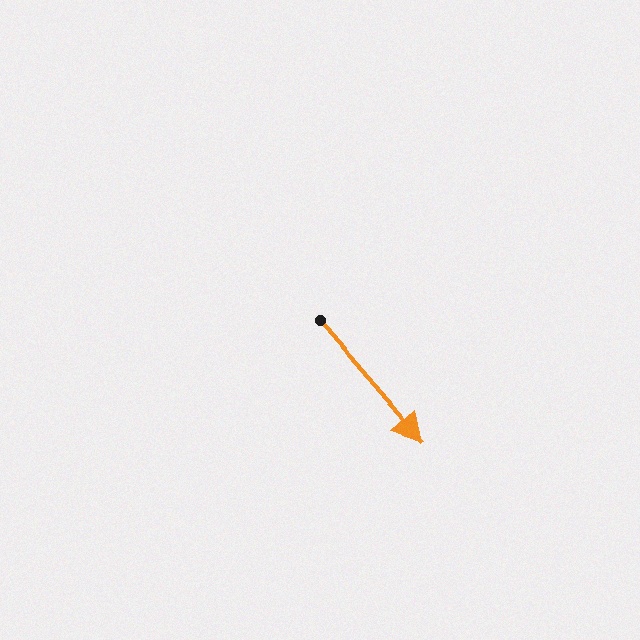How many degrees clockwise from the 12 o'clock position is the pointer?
Approximately 139 degrees.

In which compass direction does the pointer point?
Southeast.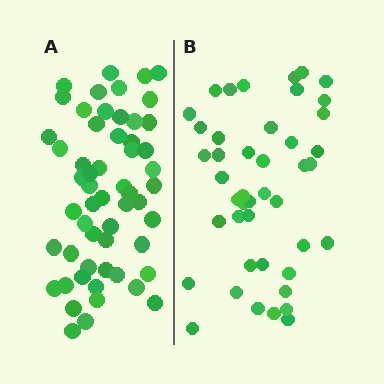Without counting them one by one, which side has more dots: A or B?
Region A (the left region) has more dots.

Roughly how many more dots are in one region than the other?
Region A has roughly 12 or so more dots than region B.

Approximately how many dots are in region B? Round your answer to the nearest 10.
About 40 dots. (The exact count is 44, which rounds to 40.)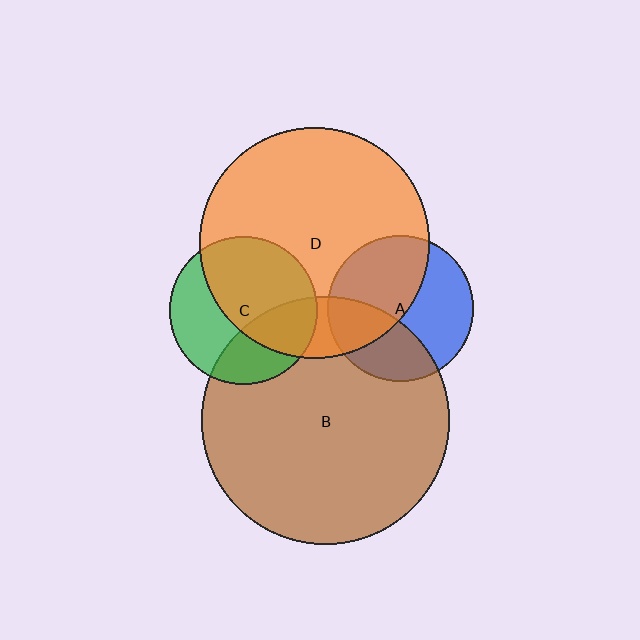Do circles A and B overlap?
Yes.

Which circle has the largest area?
Circle B (brown).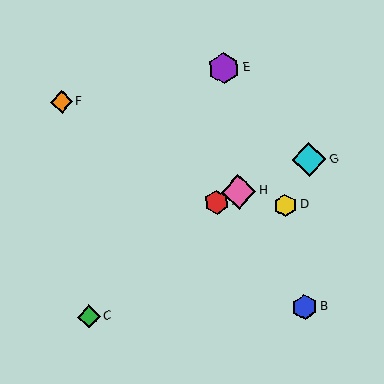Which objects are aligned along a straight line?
Objects A, G, H are aligned along a straight line.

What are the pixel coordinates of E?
Object E is at (224, 68).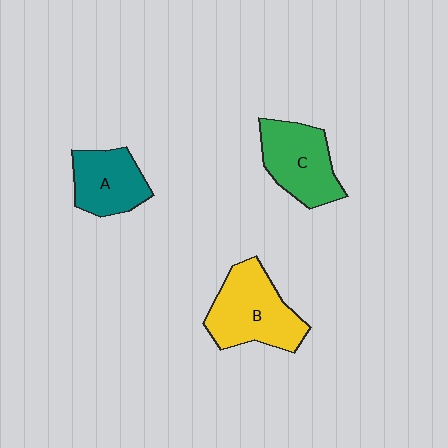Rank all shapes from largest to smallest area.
From largest to smallest: B (yellow), C (green), A (teal).